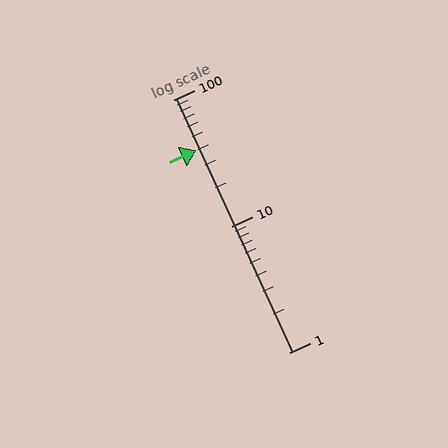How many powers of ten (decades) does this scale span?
The scale spans 2 decades, from 1 to 100.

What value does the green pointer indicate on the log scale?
The pointer indicates approximately 40.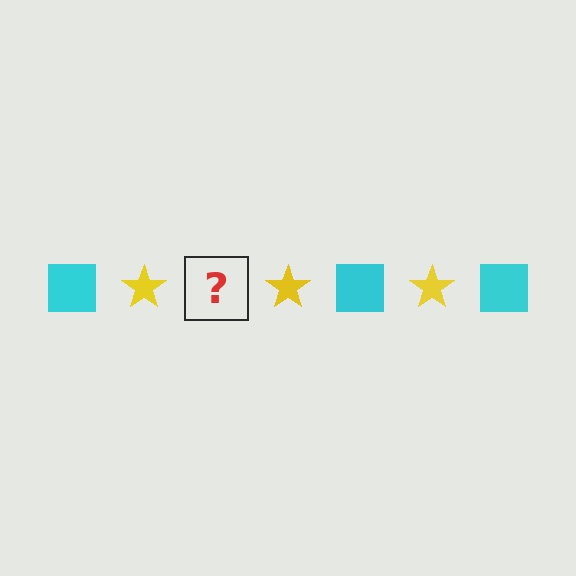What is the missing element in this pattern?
The missing element is a cyan square.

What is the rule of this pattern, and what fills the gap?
The rule is that the pattern alternates between cyan square and yellow star. The gap should be filled with a cyan square.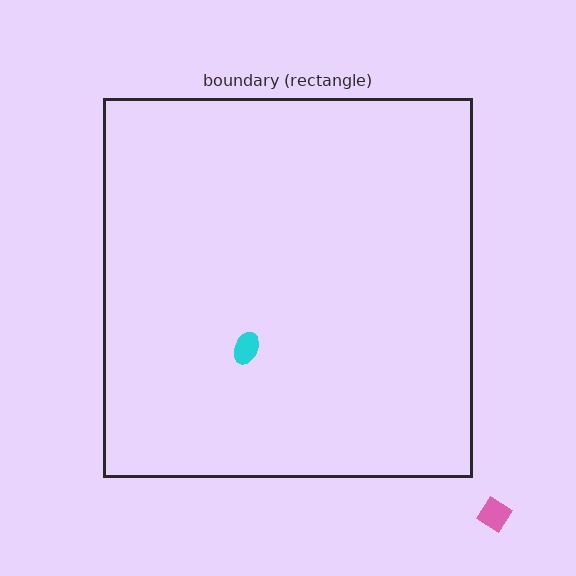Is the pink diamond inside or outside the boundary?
Outside.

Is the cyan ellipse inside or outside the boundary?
Inside.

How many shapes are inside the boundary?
1 inside, 1 outside.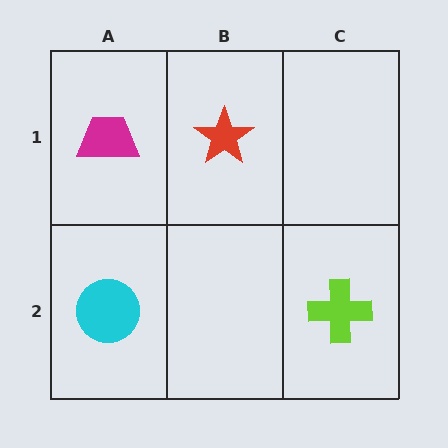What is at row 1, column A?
A magenta trapezoid.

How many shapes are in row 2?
2 shapes.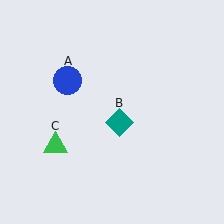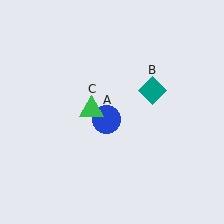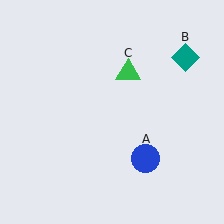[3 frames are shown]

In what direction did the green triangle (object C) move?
The green triangle (object C) moved up and to the right.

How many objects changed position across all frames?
3 objects changed position: blue circle (object A), teal diamond (object B), green triangle (object C).